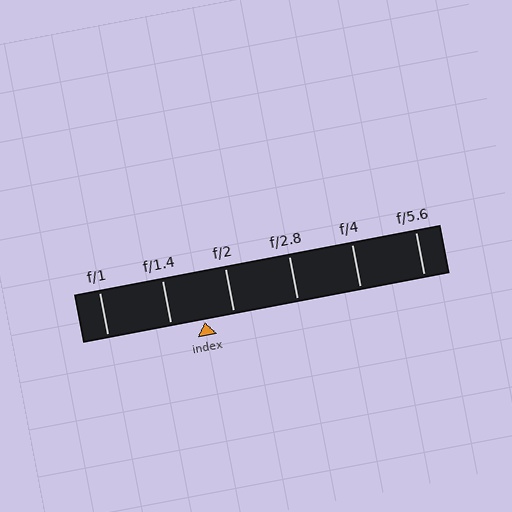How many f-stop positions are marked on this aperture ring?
There are 6 f-stop positions marked.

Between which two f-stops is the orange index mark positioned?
The index mark is between f/1.4 and f/2.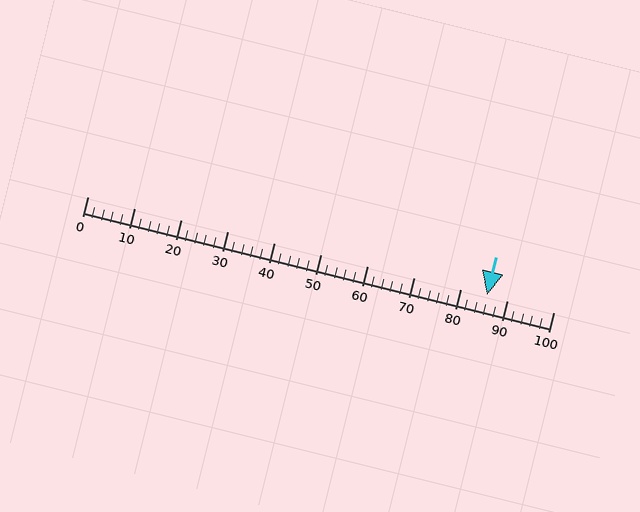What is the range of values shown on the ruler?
The ruler shows values from 0 to 100.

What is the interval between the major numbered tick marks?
The major tick marks are spaced 10 units apart.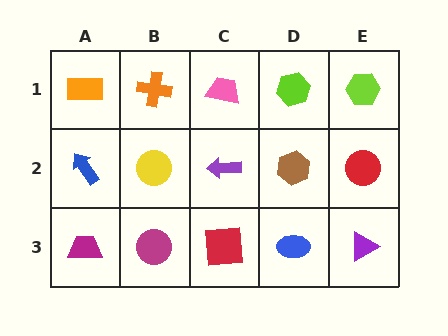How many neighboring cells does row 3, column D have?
3.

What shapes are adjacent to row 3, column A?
A blue arrow (row 2, column A), a magenta circle (row 3, column B).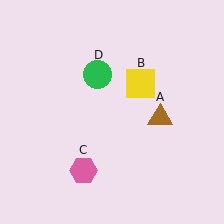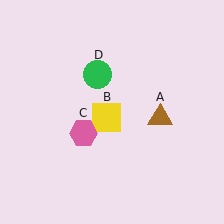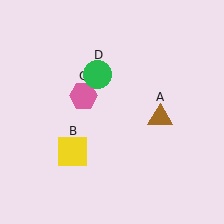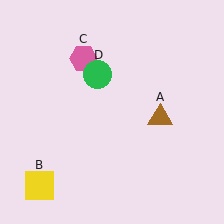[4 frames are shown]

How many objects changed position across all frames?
2 objects changed position: yellow square (object B), pink hexagon (object C).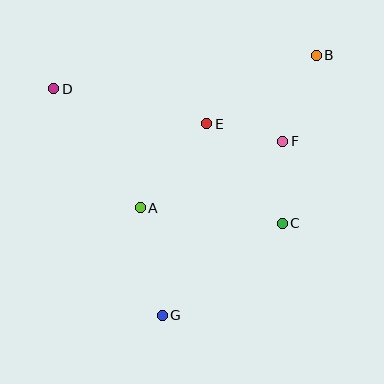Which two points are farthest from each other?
Points B and G are farthest from each other.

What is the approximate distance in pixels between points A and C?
The distance between A and C is approximately 143 pixels.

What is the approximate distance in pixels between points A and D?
The distance between A and D is approximately 147 pixels.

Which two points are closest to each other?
Points E and F are closest to each other.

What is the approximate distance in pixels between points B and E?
The distance between B and E is approximately 129 pixels.